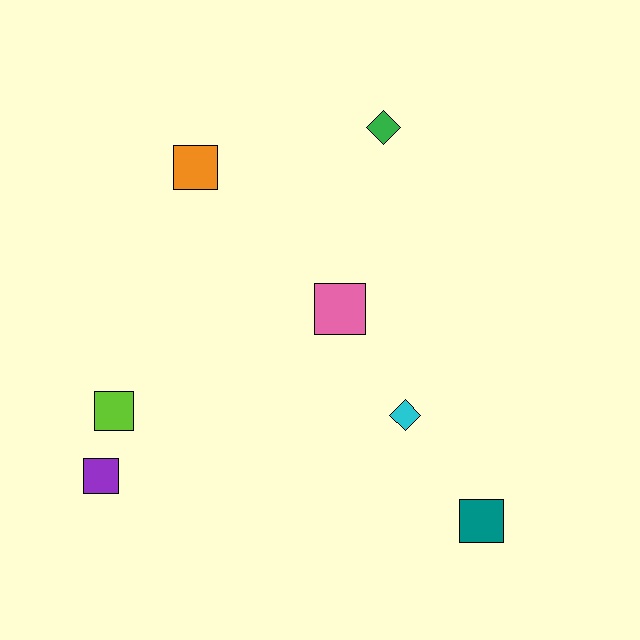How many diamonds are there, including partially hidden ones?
There are 2 diamonds.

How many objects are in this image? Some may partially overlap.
There are 7 objects.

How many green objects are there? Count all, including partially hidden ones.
There is 1 green object.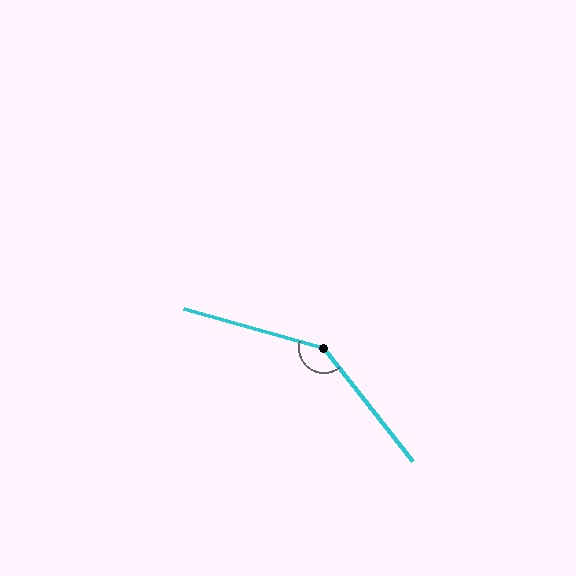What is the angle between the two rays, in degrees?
Approximately 144 degrees.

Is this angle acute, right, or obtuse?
It is obtuse.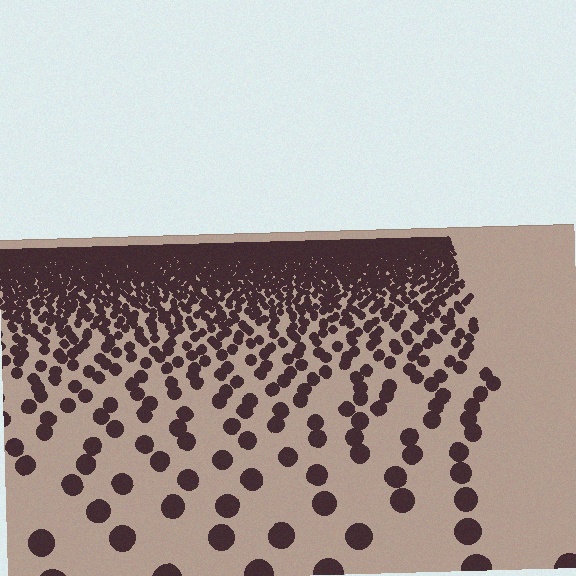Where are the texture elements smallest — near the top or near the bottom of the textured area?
Near the top.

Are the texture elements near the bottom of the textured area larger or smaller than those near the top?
Larger. Near the bottom, elements are closer to the viewer and appear at a bigger on-screen size.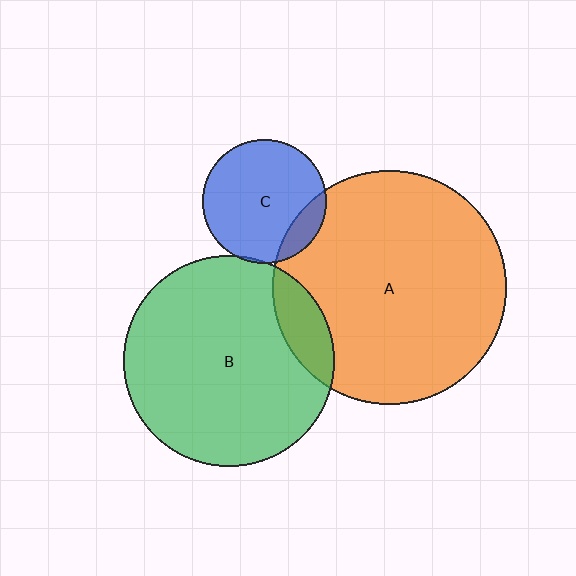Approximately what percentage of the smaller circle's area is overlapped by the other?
Approximately 10%.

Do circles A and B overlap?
Yes.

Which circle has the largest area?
Circle A (orange).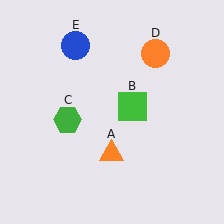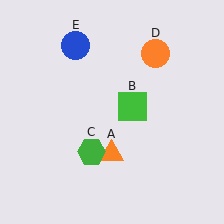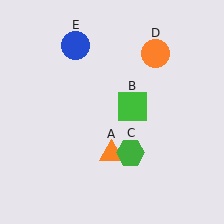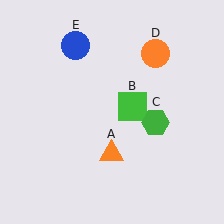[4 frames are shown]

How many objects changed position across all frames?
1 object changed position: green hexagon (object C).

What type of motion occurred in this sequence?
The green hexagon (object C) rotated counterclockwise around the center of the scene.